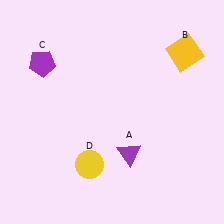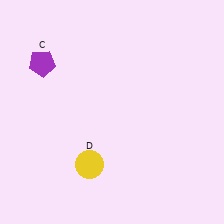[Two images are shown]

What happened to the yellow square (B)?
The yellow square (B) was removed in Image 2. It was in the top-right area of Image 1.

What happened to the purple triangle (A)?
The purple triangle (A) was removed in Image 2. It was in the bottom-right area of Image 1.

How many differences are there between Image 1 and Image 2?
There are 2 differences between the two images.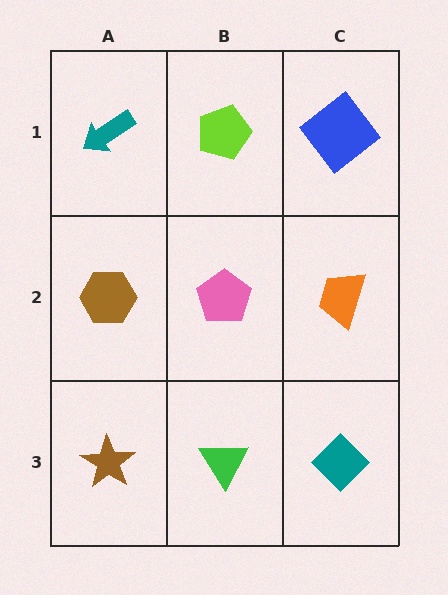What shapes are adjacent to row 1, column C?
An orange trapezoid (row 2, column C), a lime pentagon (row 1, column B).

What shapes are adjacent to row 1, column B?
A pink pentagon (row 2, column B), a teal arrow (row 1, column A), a blue diamond (row 1, column C).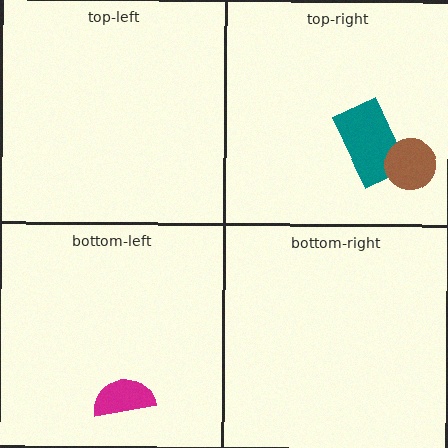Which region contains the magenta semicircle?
The bottom-left region.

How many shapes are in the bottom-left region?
1.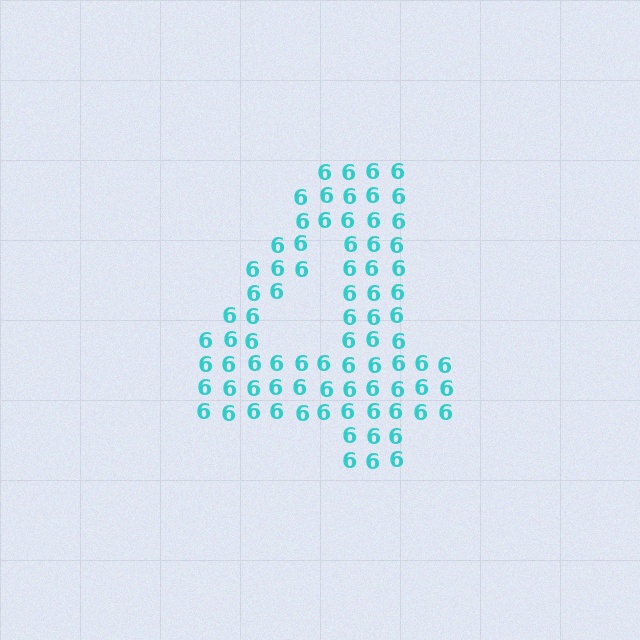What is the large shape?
The large shape is the digit 4.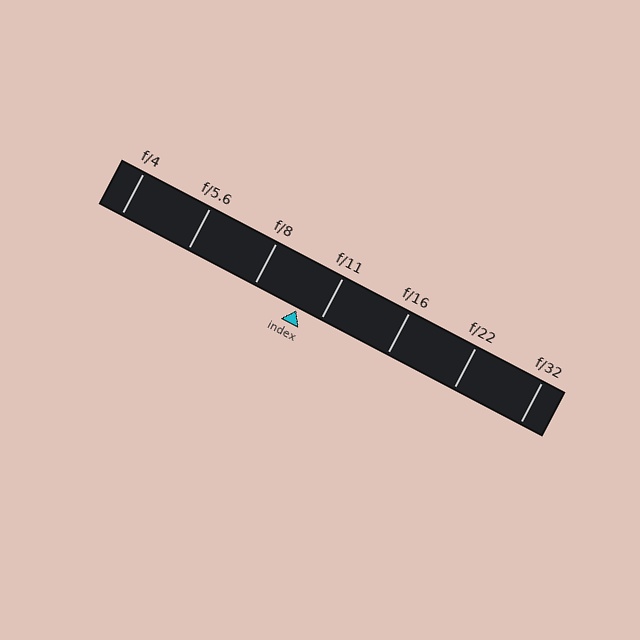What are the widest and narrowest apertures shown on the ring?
The widest aperture shown is f/4 and the narrowest is f/32.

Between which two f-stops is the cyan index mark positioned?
The index mark is between f/8 and f/11.